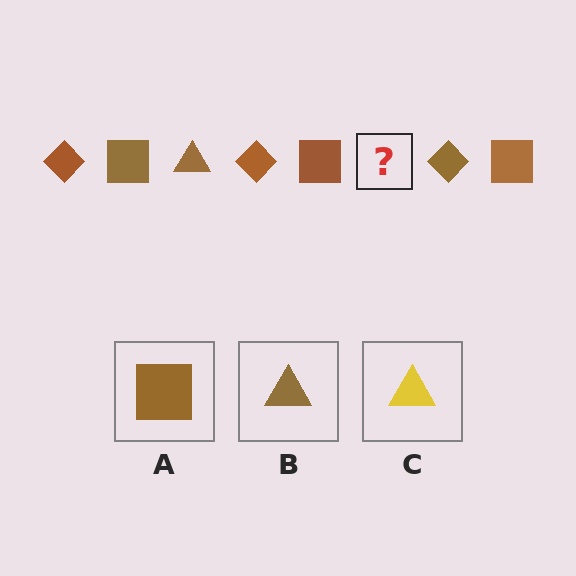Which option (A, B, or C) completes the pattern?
B.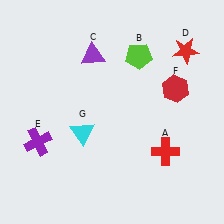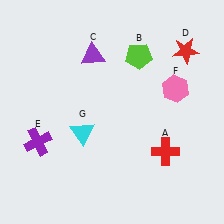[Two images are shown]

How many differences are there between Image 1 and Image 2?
There is 1 difference between the two images.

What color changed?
The hexagon (F) changed from red in Image 1 to pink in Image 2.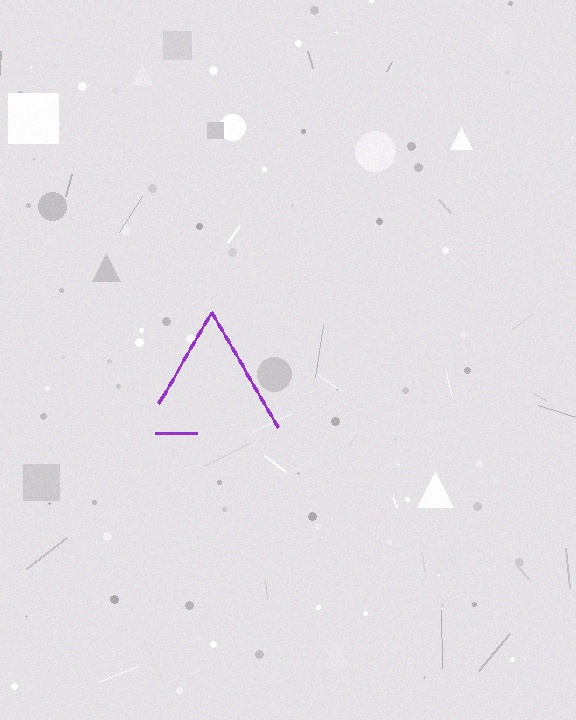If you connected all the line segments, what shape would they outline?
They would outline a triangle.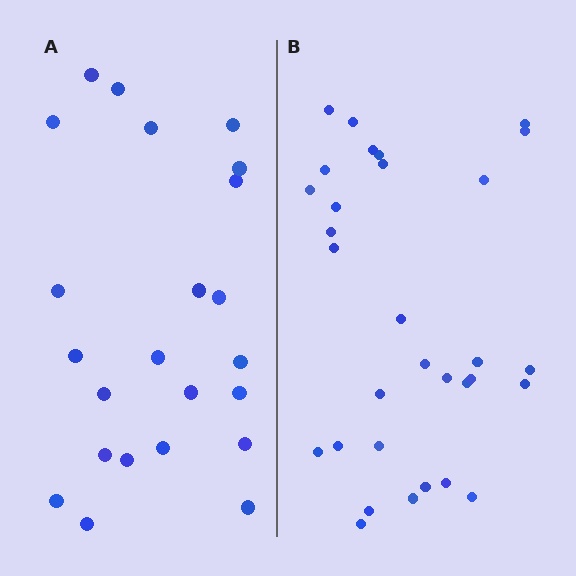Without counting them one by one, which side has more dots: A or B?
Region B (the right region) has more dots.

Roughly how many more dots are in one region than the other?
Region B has roughly 8 or so more dots than region A.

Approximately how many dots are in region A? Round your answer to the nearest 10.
About 20 dots. (The exact count is 23, which rounds to 20.)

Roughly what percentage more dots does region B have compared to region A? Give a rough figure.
About 35% more.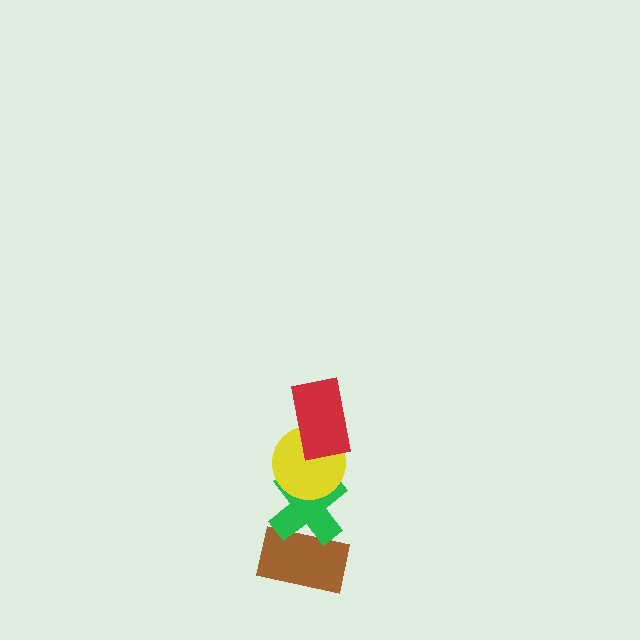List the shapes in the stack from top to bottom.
From top to bottom: the red rectangle, the yellow circle, the green cross, the brown rectangle.